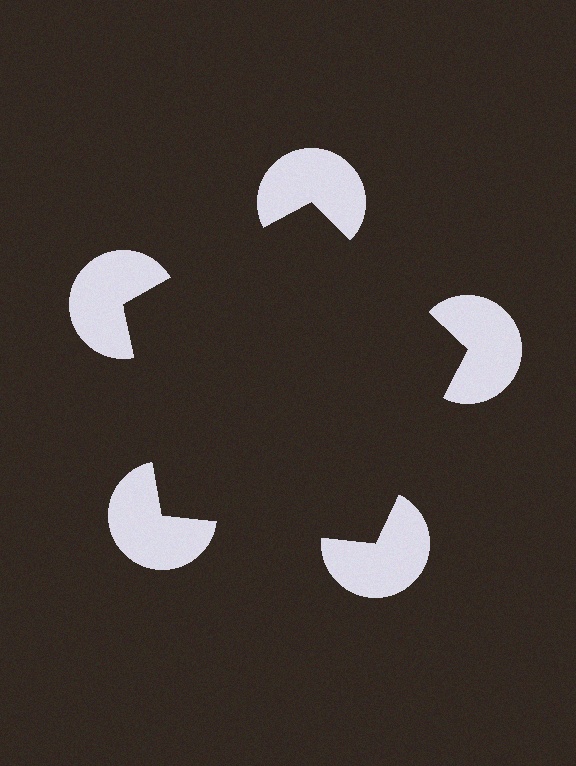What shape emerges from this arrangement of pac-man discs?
An illusory pentagon — its edges are inferred from the aligned wedge cuts in the pac-man discs, not physically drawn.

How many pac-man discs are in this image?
There are 5 — one at each vertex of the illusory pentagon.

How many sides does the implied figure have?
5 sides.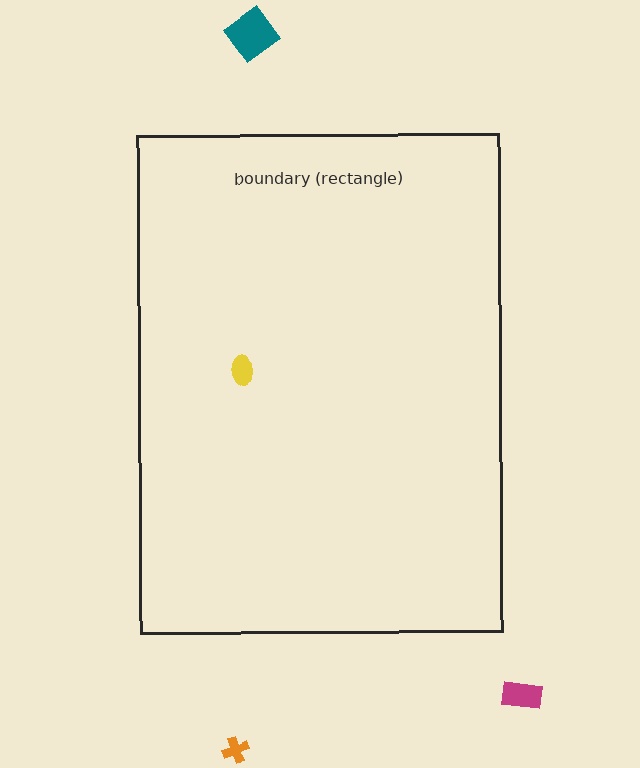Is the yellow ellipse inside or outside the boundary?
Inside.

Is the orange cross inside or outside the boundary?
Outside.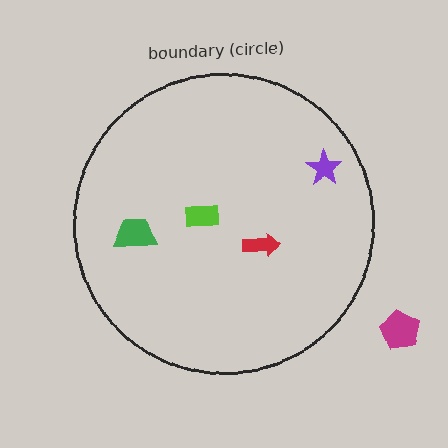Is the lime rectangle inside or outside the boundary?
Inside.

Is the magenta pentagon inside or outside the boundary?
Outside.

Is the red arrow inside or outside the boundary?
Inside.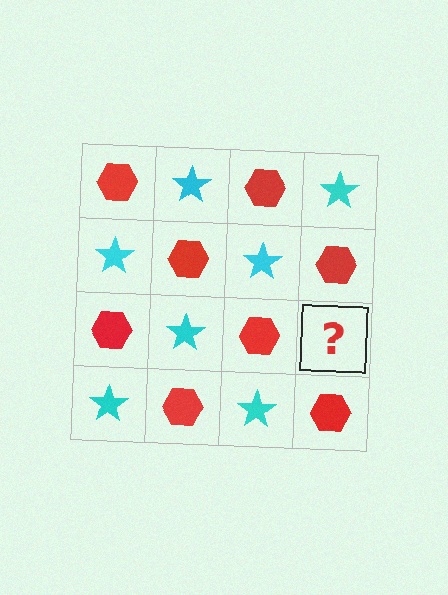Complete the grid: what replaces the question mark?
The question mark should be replaced with a cyan star.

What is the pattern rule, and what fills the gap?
The rule is that it alternates red hexagon and cyan star in a checkerboard pattern. The gap should be filled with a cyan star.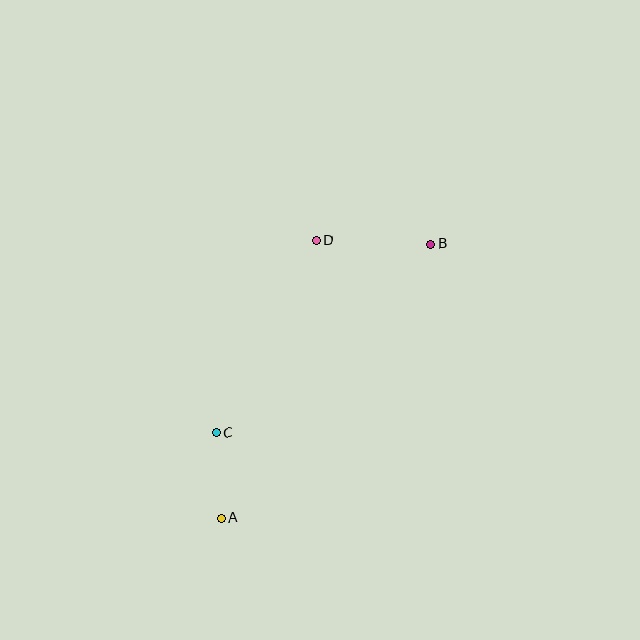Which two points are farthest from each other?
Points A and B are farthest from each other.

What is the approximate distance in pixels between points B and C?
The distance between B and C is approximately 286 pixels.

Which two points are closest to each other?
Points A and C are closest to each other.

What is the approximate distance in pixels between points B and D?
The distance between B and D is approximately 115 pixels.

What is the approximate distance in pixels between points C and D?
The distance between C and D is approximately 217 pixels.